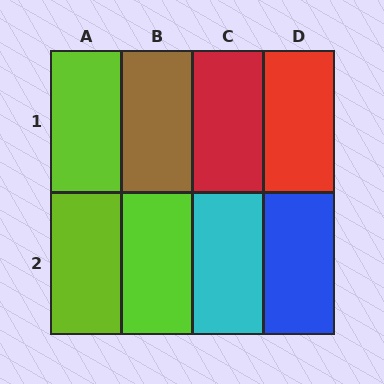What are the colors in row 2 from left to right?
Lime, lime, cyan, blue.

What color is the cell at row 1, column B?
Brown.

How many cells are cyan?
1 cell is cyan.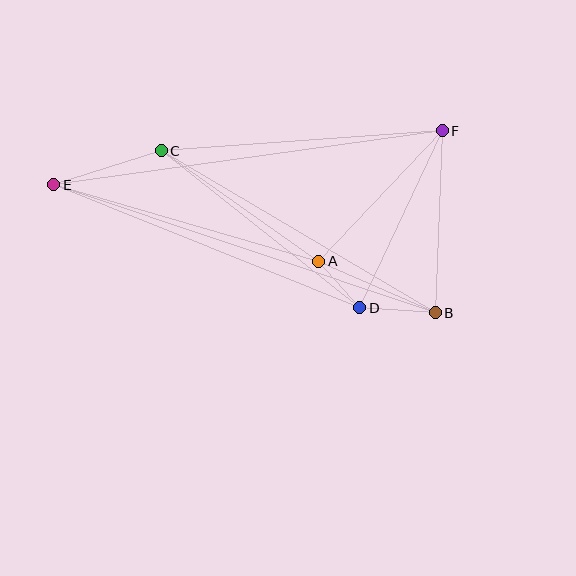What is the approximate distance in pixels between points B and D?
The distance between B and D is approximately 75 pixels.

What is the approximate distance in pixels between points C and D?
The distance between C and D is approximately 253 pixels.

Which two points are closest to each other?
Points A and D are closest to each other.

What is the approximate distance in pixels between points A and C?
The distance between A and C is approximately 193 pixels.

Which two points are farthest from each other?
Points B and E are farthest from each other.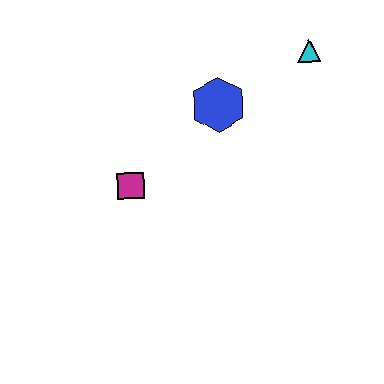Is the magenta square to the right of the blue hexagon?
No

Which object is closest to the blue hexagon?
The cyan triangle is closest to the blue hexagon.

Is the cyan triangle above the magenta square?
Yes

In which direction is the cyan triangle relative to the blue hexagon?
The cyan triangle is to the right of the blue hexagon.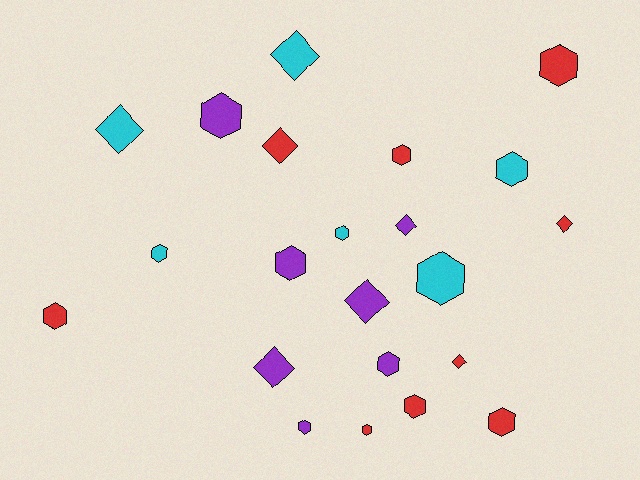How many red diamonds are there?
There are 3 red diamonds.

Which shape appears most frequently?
Hexagon, with 14 objects.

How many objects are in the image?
There are 22 objects.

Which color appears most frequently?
Red, with 9 objects.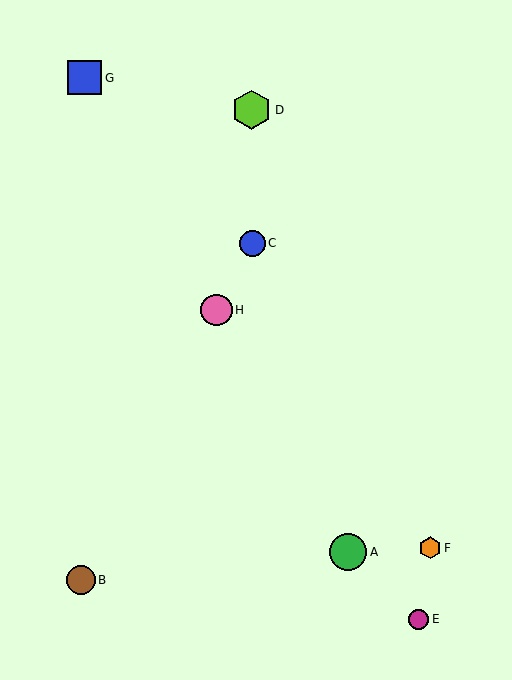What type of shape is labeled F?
Shape F is an orange hexagon.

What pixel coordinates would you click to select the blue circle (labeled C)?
Click at (252, 243) to select the blue circle C.